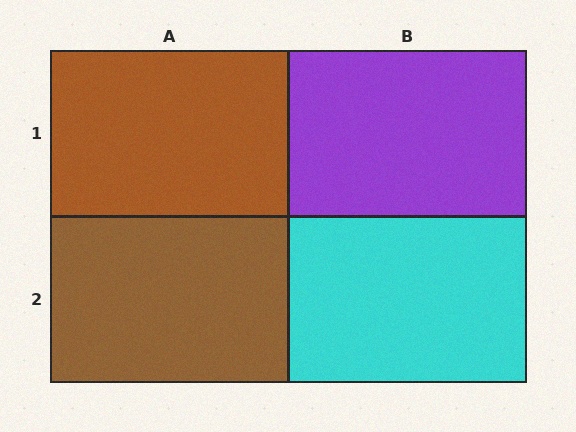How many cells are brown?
2 cells are brown.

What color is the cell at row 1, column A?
Brown.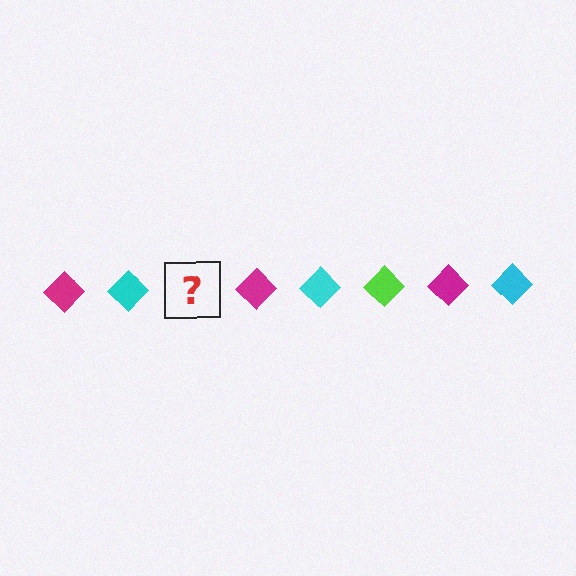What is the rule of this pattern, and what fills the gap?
The rule is that the pattern cycles through magenta, cyan, lime diamonds. The gap should be filled with a lime diamond.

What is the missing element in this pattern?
The missing element is a lime diamond.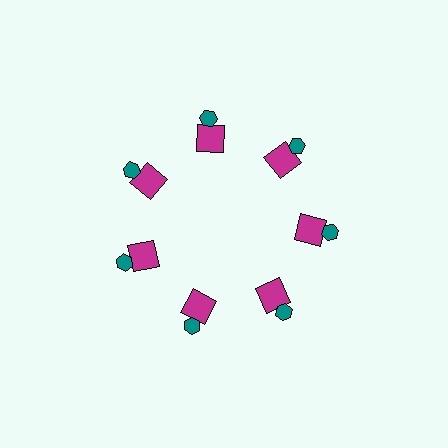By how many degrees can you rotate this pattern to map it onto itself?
The pattern maps onto itself every 51 degrees of rotation.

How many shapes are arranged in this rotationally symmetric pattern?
There are 14 shapes, arranged in 7 groups of 2.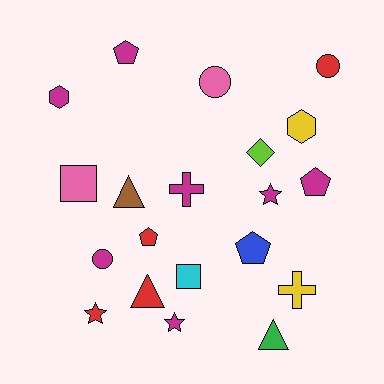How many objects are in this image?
There are 20 objects.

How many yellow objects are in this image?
There are 2 yellow objects.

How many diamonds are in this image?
There is 1 diamond.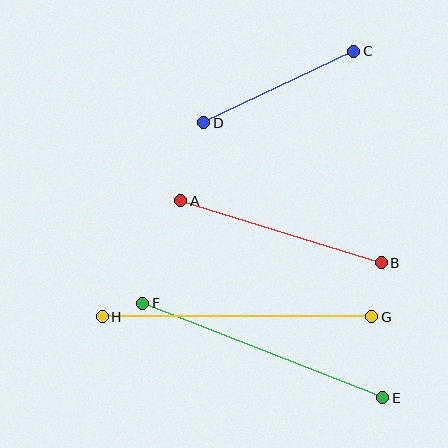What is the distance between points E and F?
The distance is approximately 258 pixels.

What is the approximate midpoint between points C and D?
The midpoint is at approximately (279, 87) pixels.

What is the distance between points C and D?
The distance is approximately 166 pixels.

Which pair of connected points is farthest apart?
Points G and H are farthest apart.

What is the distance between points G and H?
The distance is approximately 270 pixels.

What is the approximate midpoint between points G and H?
The midpoint is at approximately (237, 317) pixels.